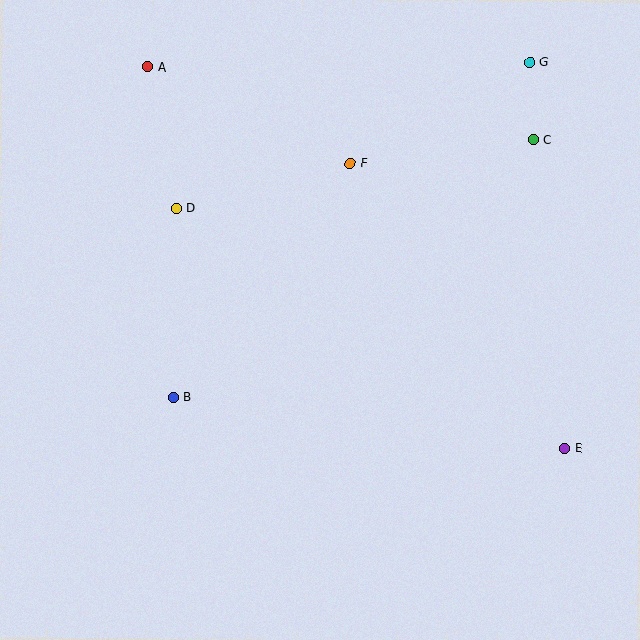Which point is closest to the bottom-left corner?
Point B is closest to the bottom-left corner.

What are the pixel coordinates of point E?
Point E is at (564, 449).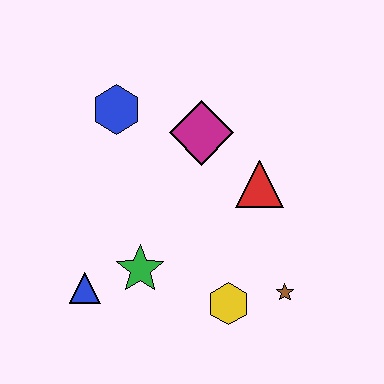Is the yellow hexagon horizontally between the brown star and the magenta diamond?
Yes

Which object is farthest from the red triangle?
The blue triangle is farthest from the red triangle.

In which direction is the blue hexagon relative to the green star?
The blue hexagon is above the green star.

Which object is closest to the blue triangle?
The green star is closest to the blue triangle.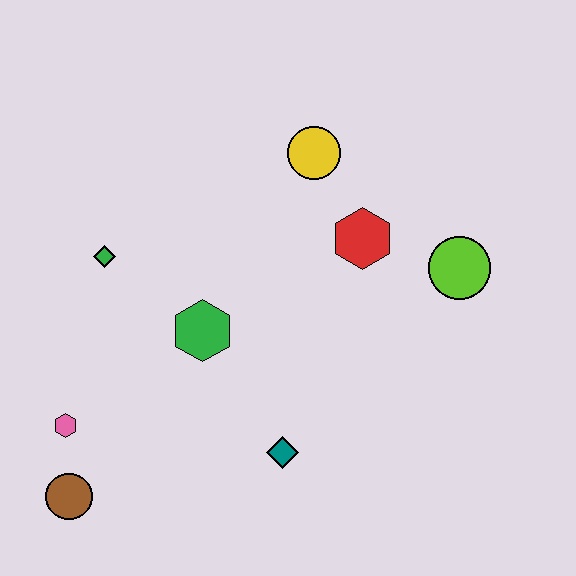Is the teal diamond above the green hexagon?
No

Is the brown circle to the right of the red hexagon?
No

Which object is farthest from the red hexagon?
The brown circle is farthest from the red hexagon.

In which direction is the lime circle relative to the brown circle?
The lime circle is to the right of the brown circle.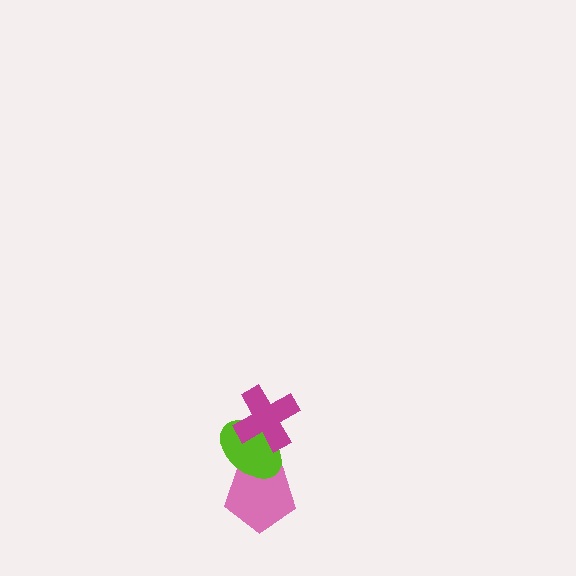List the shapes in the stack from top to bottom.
From top to bottom: the magenta cross, the lime ellipse, the pink pentagon.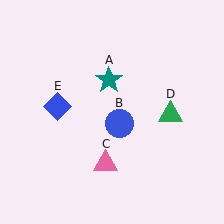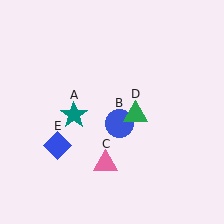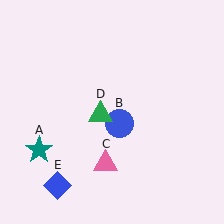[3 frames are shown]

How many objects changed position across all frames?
3 objects changed position: teal star (object A), green triangle (object D), blue diamond (object E).